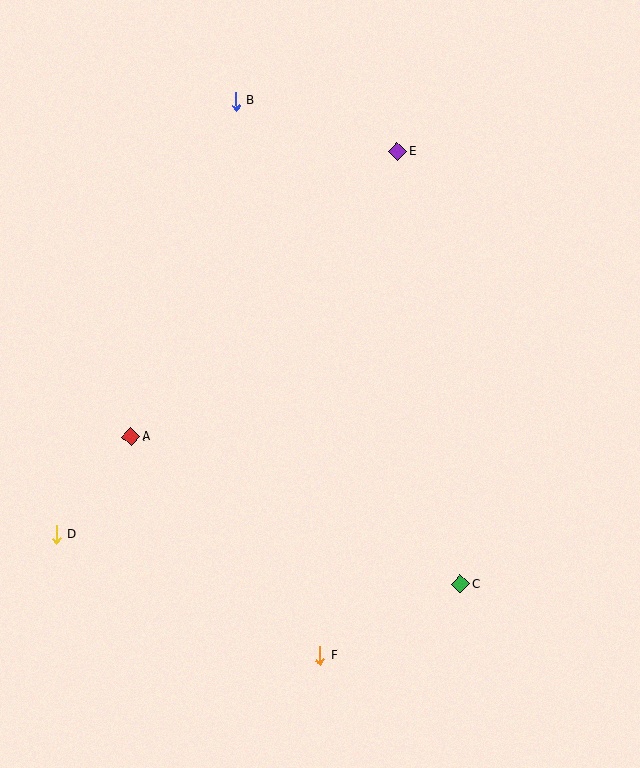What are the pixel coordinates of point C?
Point C is at (461, 584).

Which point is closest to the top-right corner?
Point E is closest to the top-right corner.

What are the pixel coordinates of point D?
Point D is at (56, 535).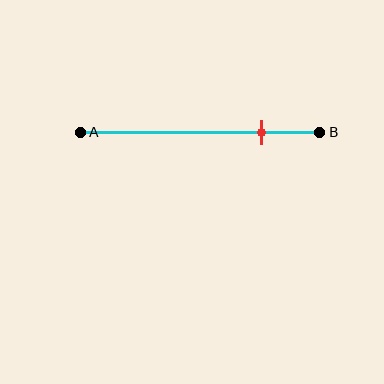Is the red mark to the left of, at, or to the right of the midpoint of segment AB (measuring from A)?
The red mark is to the right of the midpoint of segment AB.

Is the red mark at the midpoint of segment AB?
No, the mark is at about 75% from A, not at the 50% midpoint.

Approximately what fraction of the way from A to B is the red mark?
The red mark is approximately 75% of the way from A to B.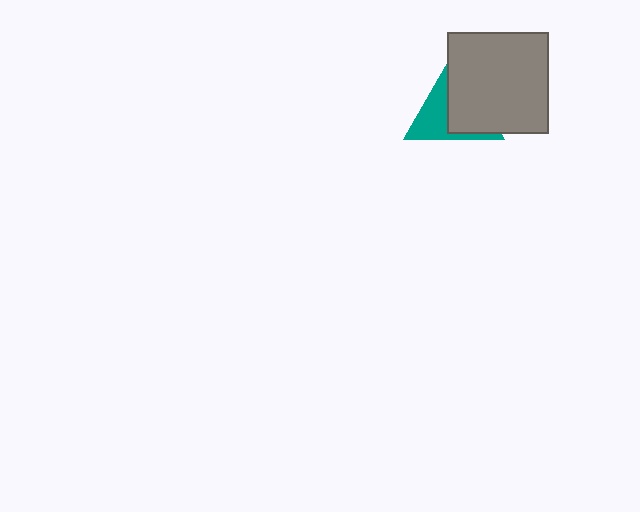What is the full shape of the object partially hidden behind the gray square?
The partially hidden object is a teal triangle.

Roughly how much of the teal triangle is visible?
About half of it is visible (roughly 46%).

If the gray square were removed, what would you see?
You would see the complete teal triangle.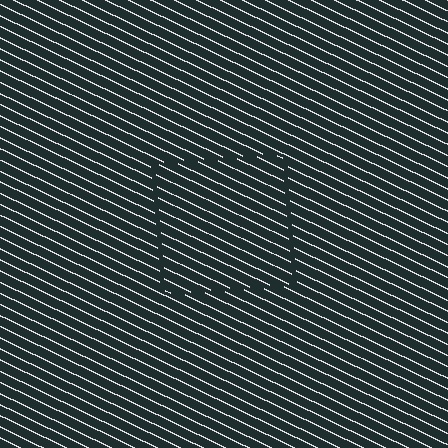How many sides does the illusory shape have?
4 sides — the line-ends trace a square.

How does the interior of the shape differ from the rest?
The interior of the shape contains the same grating, shifted by half a period — the contour is defined by the phase discontinuity where line-ends from the inner and outer gratings abut.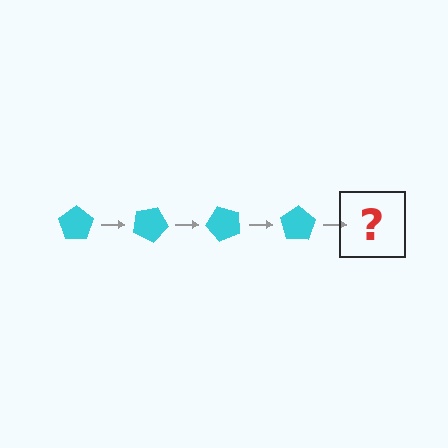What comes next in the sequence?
The next element should be a cyan pentagon rotated 100 degrees.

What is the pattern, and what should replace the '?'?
The pattern is that the pentagon rotates 25 degrees each step. The '?' should be a cyan pentagon rotated 100 degrees.